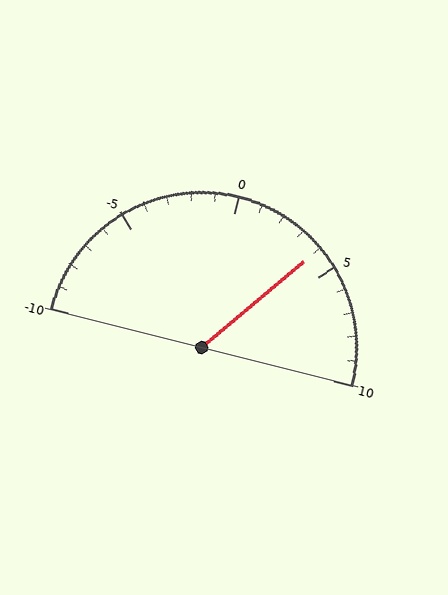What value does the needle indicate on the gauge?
The needle indicates approximately 4.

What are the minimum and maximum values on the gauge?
The gauge ranges from -10 to 10.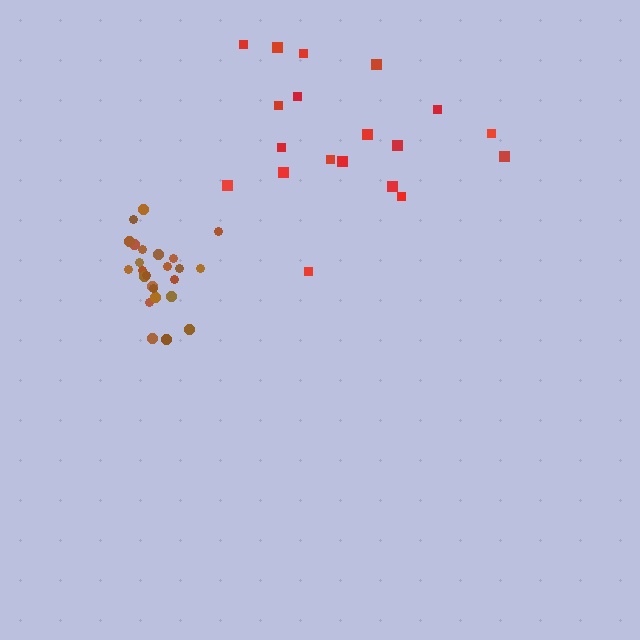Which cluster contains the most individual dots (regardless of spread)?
Brown (25).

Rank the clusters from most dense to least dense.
brown, red.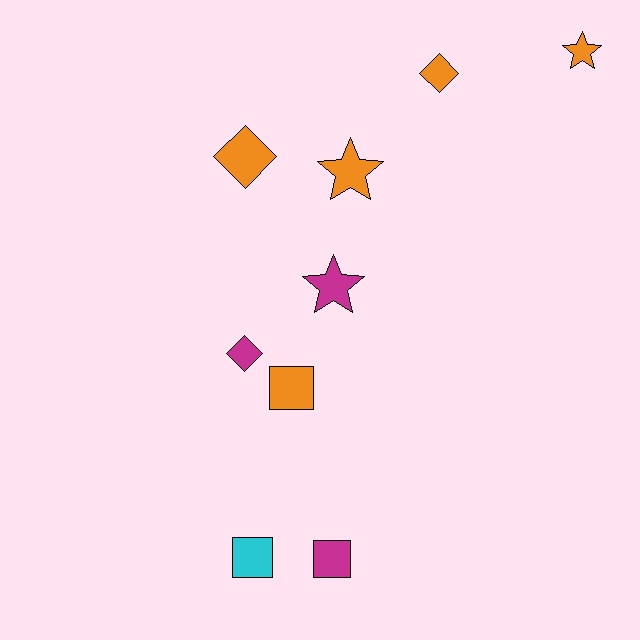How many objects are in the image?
There are 9 objects.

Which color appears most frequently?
Orange, with 5 objects.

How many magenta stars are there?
There is 1 magenta star.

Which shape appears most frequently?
Diamond, with 3 objects.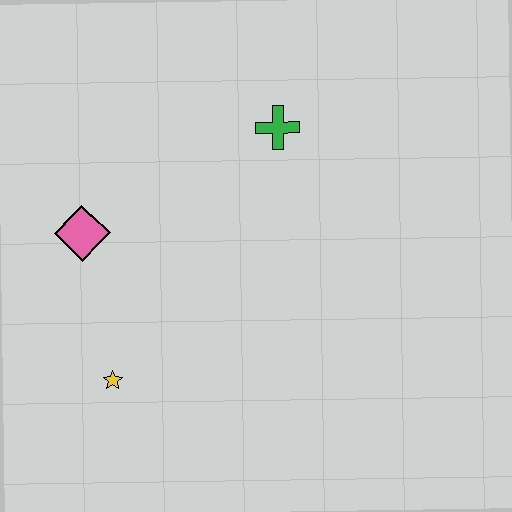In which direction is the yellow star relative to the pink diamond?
The yellow star is below the pink diamond.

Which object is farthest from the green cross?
The yellow star is farthest from the green cross.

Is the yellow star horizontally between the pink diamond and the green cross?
Yes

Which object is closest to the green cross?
The pink diamond is closest to the green cross.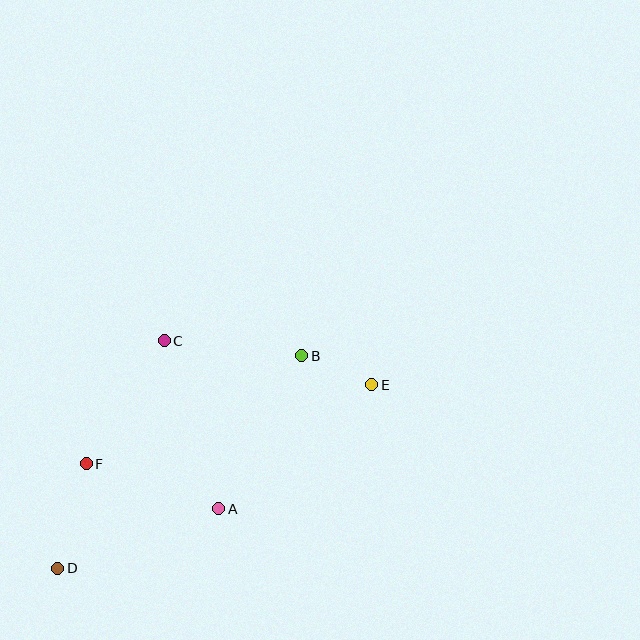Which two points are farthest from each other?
Points D and E are farthest from each other.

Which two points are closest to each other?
Points B and E are closest to each other.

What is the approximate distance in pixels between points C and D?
The distance between C and D is approximately 252 pixels.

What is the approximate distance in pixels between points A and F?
The distance between A and F is approximately 140 pixels.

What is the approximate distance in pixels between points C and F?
The distance between C and F is approximately 146 pixels.